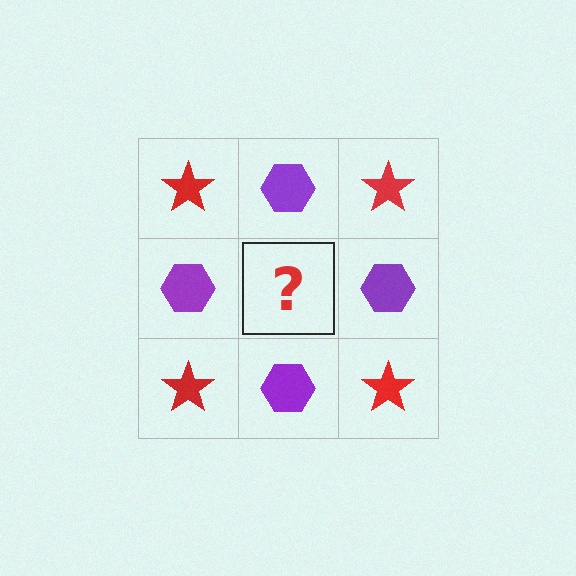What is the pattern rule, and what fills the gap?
The rule is that it alternates red star and purple hexagon in a checkerboard pattern. The gap should be filled with a red star.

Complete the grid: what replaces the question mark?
The question mark should be replaced with a red star.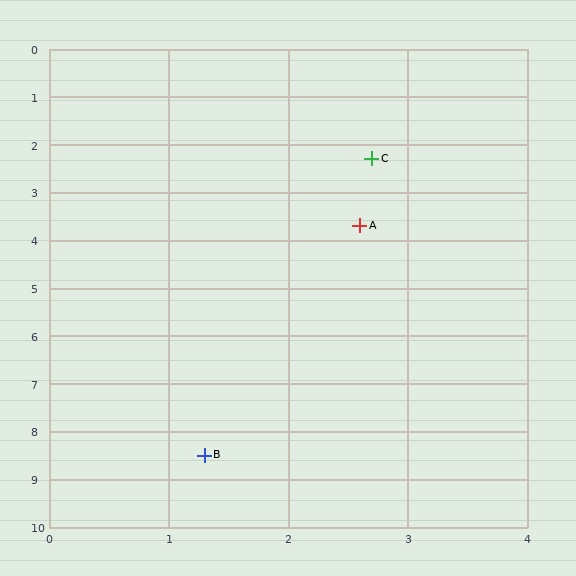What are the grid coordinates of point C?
Point C is at approximately (2.7, 2.3).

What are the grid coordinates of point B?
Point B is at approximately (1.3, 8.5).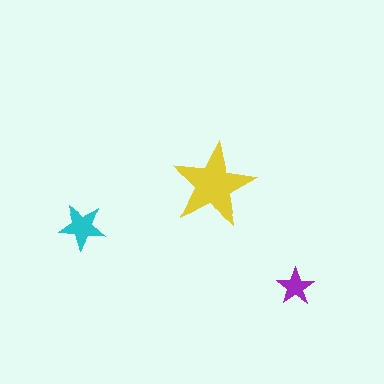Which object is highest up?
The yellow star is topmost.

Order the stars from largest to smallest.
the yellow one, the cyan one, the purple one.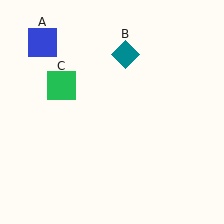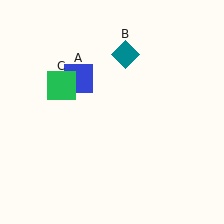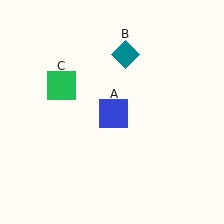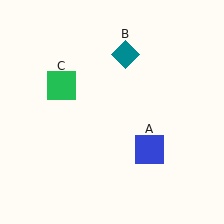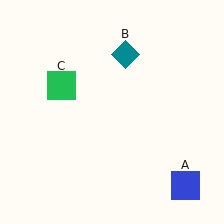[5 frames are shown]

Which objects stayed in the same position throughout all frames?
Teal diamond (object B) and green square (object C) remained stationary.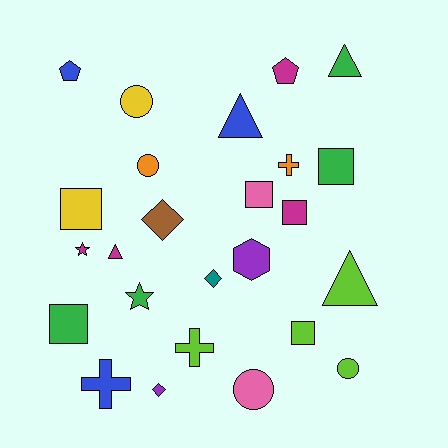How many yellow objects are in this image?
There are 2 yellow objects.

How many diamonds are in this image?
There are 3 diamonds.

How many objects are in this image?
There are 25 objects.